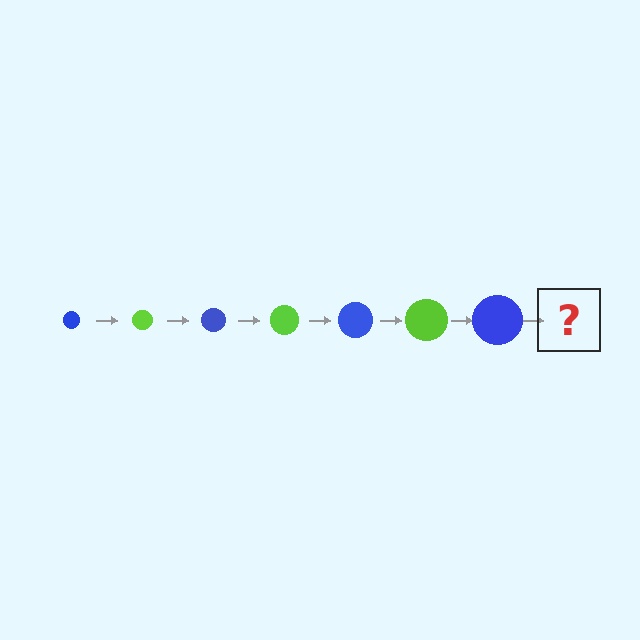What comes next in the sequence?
The next element should be a lime circle, larger than the previous one.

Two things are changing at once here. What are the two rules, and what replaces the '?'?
The two rules are that the circle grows larger each step and the color cycles through blue and lime. The '?' should be a lime circle, larger than the previous one.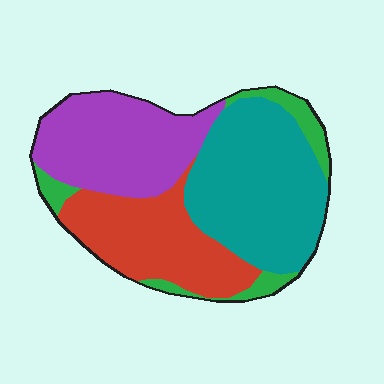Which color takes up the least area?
Green, at roughly 10%.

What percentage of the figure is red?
Red covers about 25% of the figure.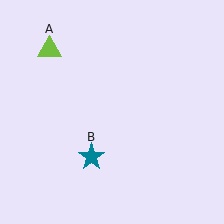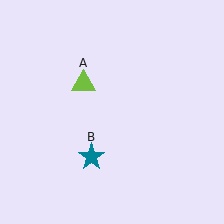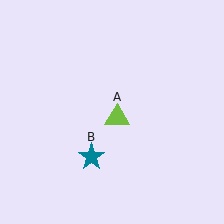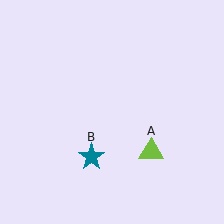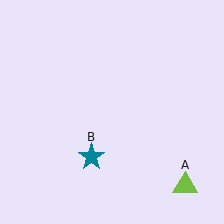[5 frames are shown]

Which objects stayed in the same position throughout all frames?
Teal star (object B) remained stationary.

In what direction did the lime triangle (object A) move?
The lime triangle (object A) moved down and to the right.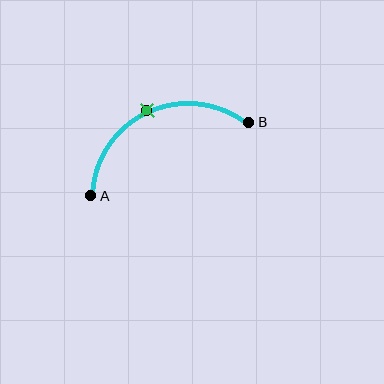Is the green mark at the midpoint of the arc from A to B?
Yes. The green mark lies on the arc at equal arc-length from both A and B — it is the arc midpoint.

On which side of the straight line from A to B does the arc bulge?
The arc bulges above the straight line connecting A and B.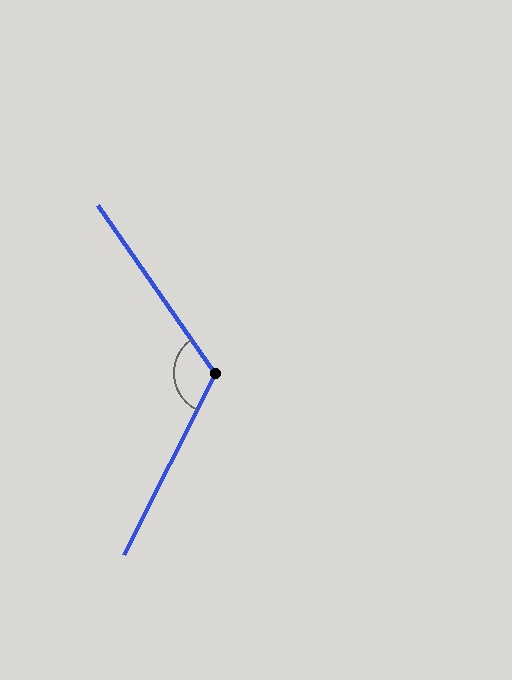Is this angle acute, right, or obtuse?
It is obtuse.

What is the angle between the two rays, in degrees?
Approximately 118 degrees.